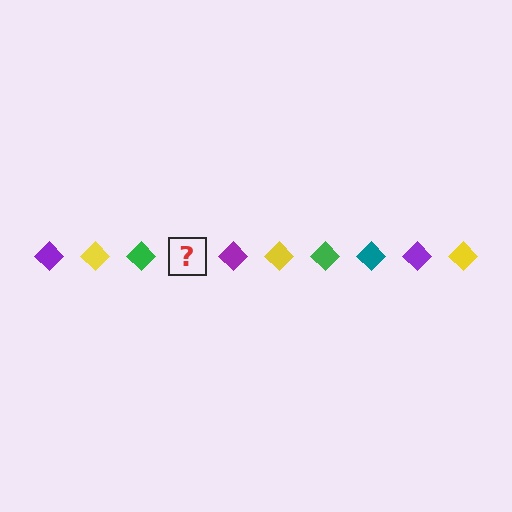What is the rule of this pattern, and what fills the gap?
The rule is that the pattern cycles through purple, yellow, green, teal diamonds. The gap should be filled with a teal diamond.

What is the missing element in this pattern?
The missing element is a teal diamond.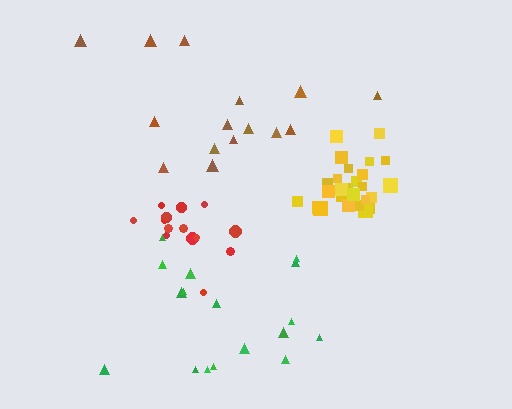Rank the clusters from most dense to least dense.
yellow, red, green, brown.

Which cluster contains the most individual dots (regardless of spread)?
Yellow (28).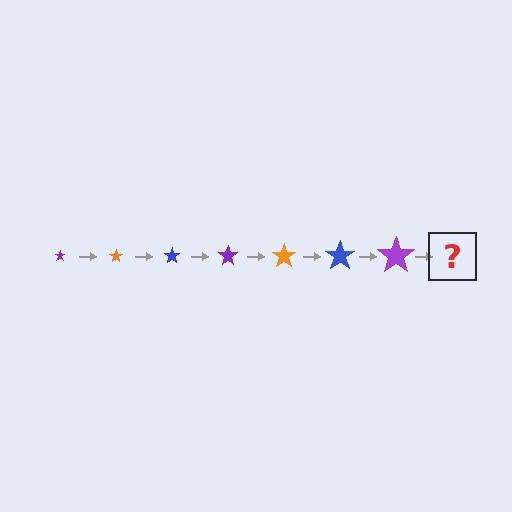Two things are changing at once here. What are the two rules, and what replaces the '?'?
The two rules are that the star grows larger each step and the color cycles through purple, orange, and blue. The '?' should be an orange star, larger than the previous one.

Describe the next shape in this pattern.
It should be an orange star, larger than the previous one.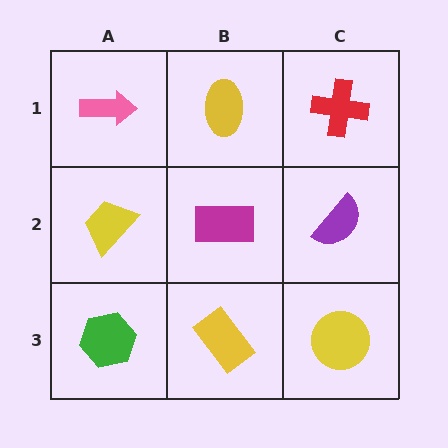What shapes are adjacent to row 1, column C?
A purple semicircle (row 2, column C), a yellow ellipse (row 1, column B).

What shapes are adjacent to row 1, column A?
A yellow trapezoid (row 2, column A), a yellow ellipse (row 1, column B).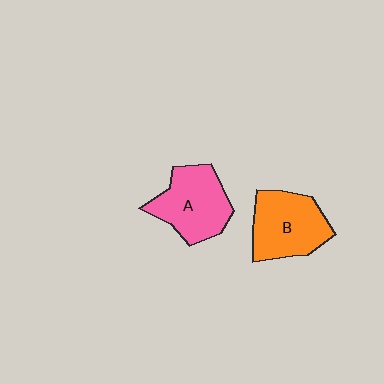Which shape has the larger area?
Shape B (orange).